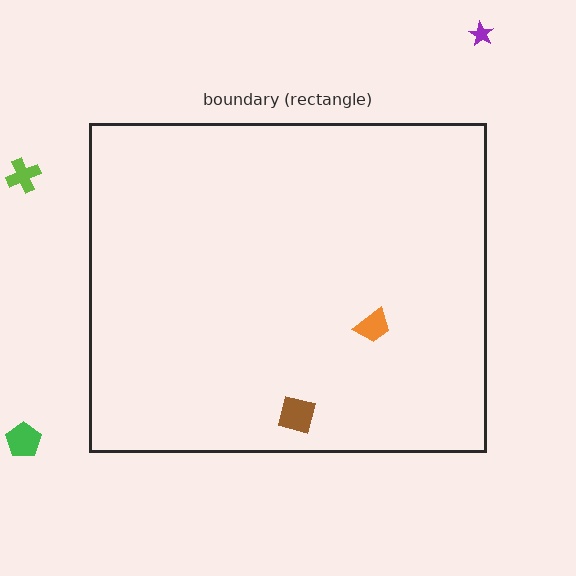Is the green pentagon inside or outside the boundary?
Outside.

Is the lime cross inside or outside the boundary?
Outside.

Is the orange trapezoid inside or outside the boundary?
Inside.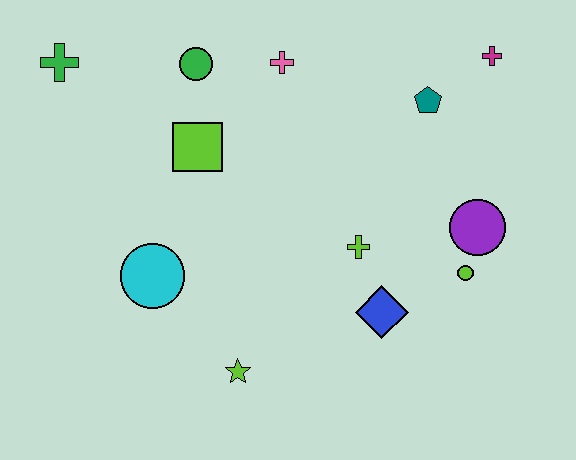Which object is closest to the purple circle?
The lime circle is closest to the purple circle.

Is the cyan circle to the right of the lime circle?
No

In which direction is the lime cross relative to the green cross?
The lime cross is to the right of the green cross.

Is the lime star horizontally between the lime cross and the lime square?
Yes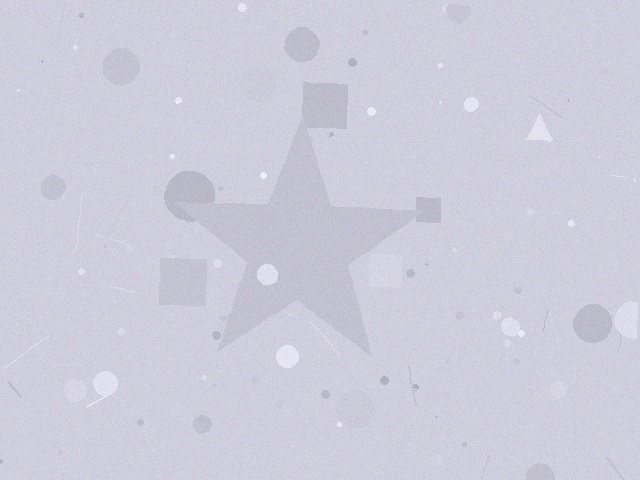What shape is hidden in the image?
A star is hidden in the image.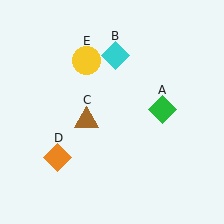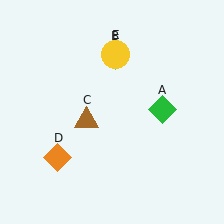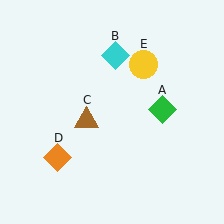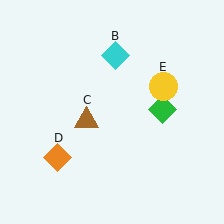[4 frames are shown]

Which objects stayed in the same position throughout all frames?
Green diamond (object A) and cyan diamond (object B) and brown triangle (object C) and orange diamond (object D) remained stationary.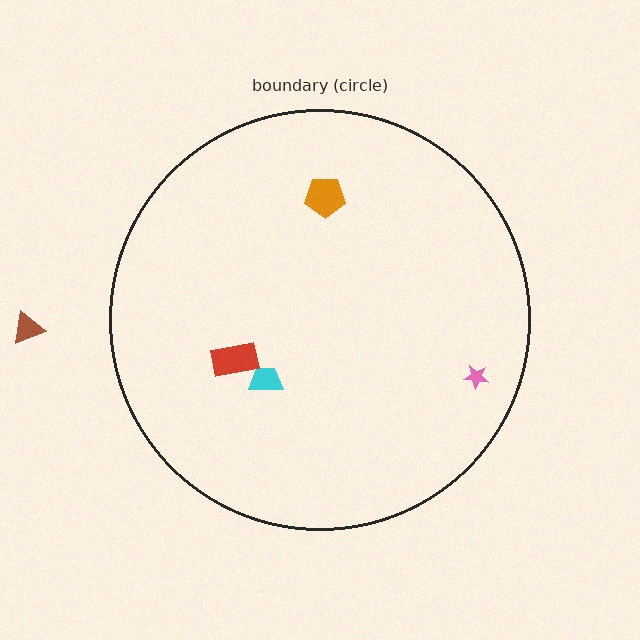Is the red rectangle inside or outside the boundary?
Inside.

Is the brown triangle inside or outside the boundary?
Outside.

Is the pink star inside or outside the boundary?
Inside.